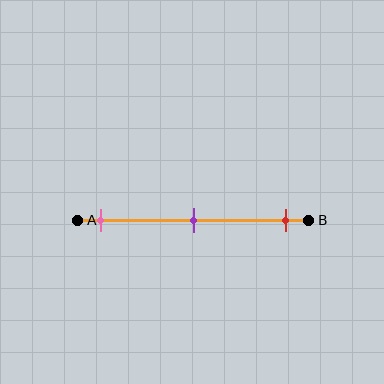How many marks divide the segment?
There are 3 marks dividing the segment.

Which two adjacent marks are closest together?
The pink and purple marks are the closest adjacent pair.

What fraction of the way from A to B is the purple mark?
The purple mark is approximately 50% (0.5) of the way from A to B.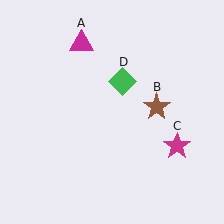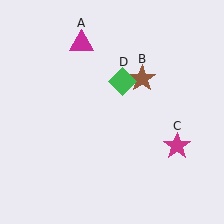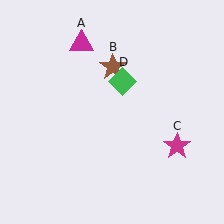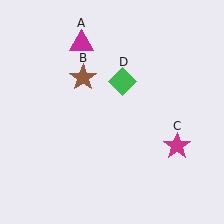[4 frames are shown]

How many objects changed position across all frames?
1 object changed position: brown star (object B).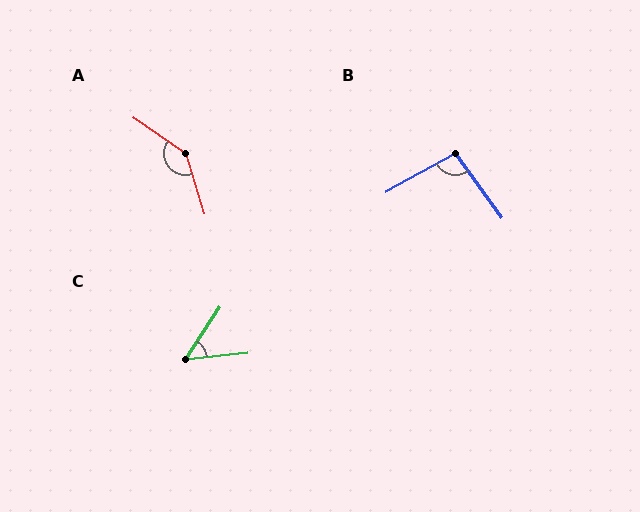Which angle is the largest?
A, at approximately 142 degrees.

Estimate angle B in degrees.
Approximately 97 degrees.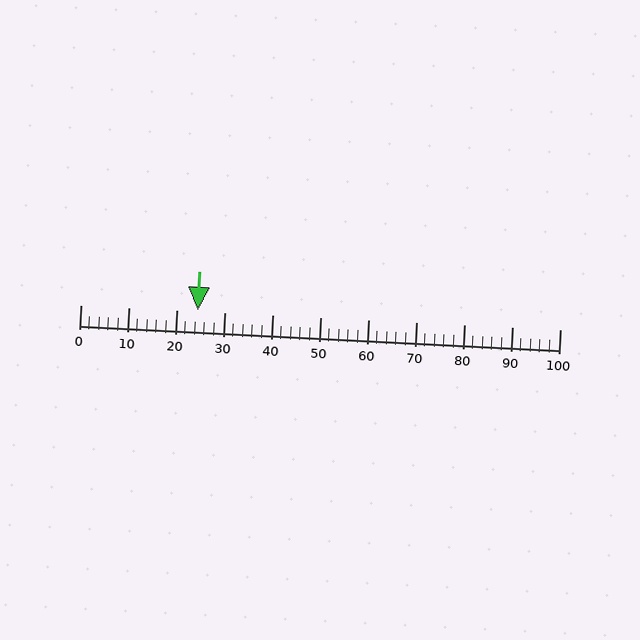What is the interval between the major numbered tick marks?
The major tick marks are spaced 10 units apart.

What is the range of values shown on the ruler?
The ruler shows values from 0 to 100.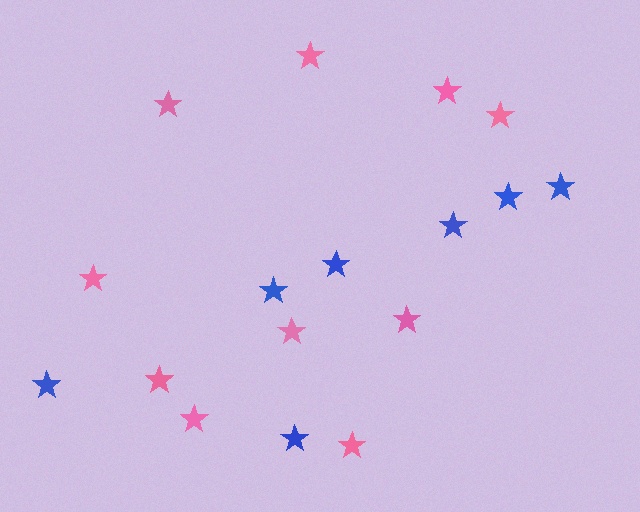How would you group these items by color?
There are 2 groups: one group of blue stars (7) and one group of pink stars (10).